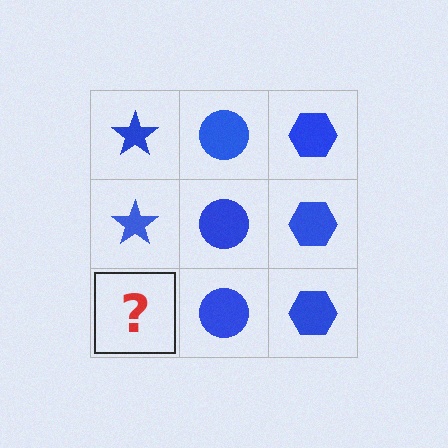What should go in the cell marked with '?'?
The missing cell should contain a blue star.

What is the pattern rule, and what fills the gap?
The rule is that each column has a consistent shape. The gap should be filled with a blue star.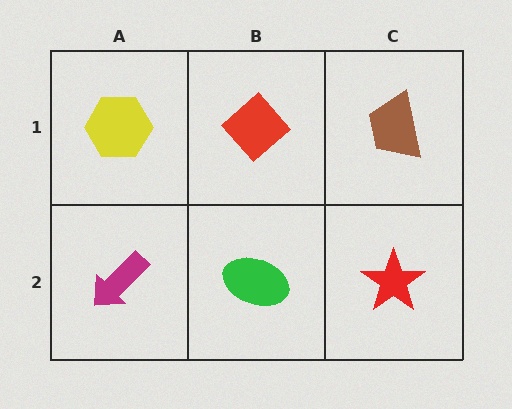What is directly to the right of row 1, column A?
A red diamond.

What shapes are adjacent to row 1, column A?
A magenta arrow (row 2, column A), a red diamond (row 1, column B).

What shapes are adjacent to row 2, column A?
A yellow hexagon (row 1, column A), a green ellipse (row 2, column B).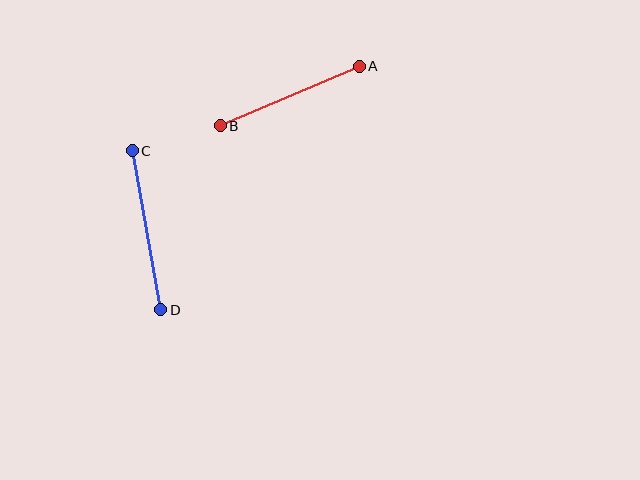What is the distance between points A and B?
The distance is approximately 151 pixels.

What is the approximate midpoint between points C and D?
The midpoint is at approximately (146, 230) pixels.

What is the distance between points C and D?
The distance is approximately 162 pixels.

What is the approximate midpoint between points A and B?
The midpoint is at approximately (290, 96) pixels.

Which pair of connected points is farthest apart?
Points C and D are farthest apart.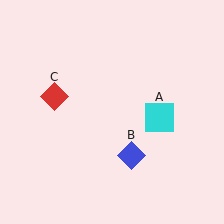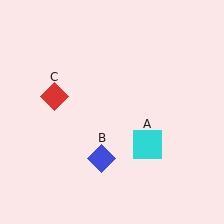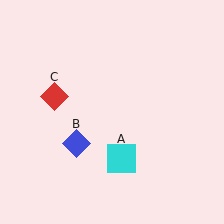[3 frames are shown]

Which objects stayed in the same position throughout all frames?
Red diamond (object C) remained stationary.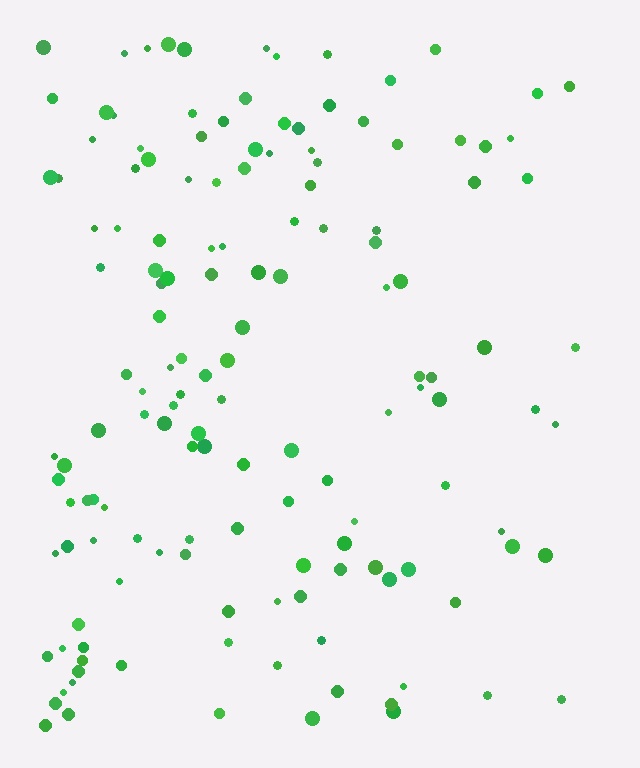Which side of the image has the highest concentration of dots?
The left.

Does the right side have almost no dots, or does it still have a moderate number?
Still a moderate number, just noticeably fewer than the left.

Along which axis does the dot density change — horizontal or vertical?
Horizontal.